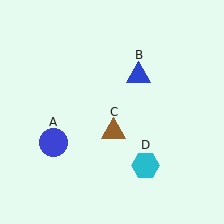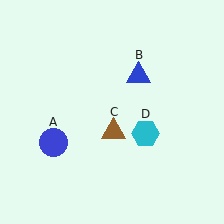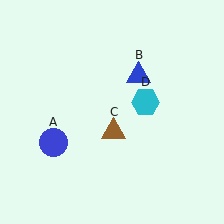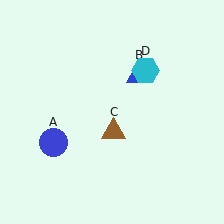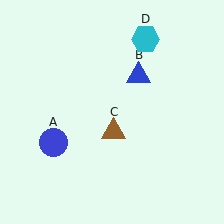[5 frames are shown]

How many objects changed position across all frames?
1 object changed position: cyan hexagon (object D).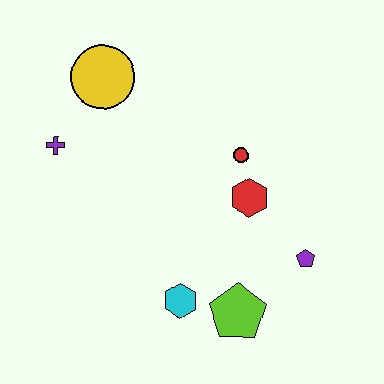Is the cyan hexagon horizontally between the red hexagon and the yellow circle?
Yes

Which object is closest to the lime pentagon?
The cyan hexagon is closest to the lime pentagon.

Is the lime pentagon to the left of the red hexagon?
Yes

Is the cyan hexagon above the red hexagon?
No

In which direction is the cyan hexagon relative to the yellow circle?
The cyan hexagon is below the yellow circle.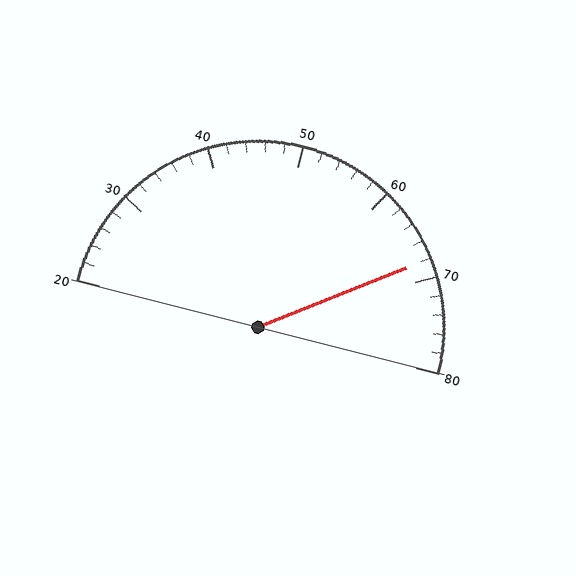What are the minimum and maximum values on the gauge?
The gauge ranges from 20 to 80.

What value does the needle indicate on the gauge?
The needle indicates approximately 68.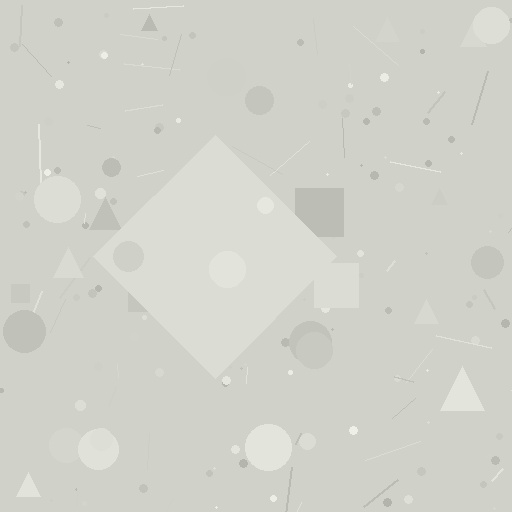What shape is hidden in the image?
A diamond is hidden in the image.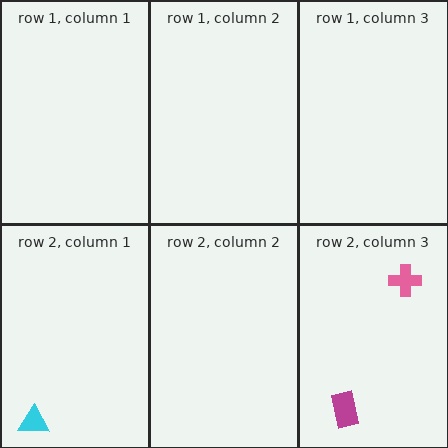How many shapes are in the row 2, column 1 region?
1.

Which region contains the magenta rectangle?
The row 2, column 3 region.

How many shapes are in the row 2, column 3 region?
2.